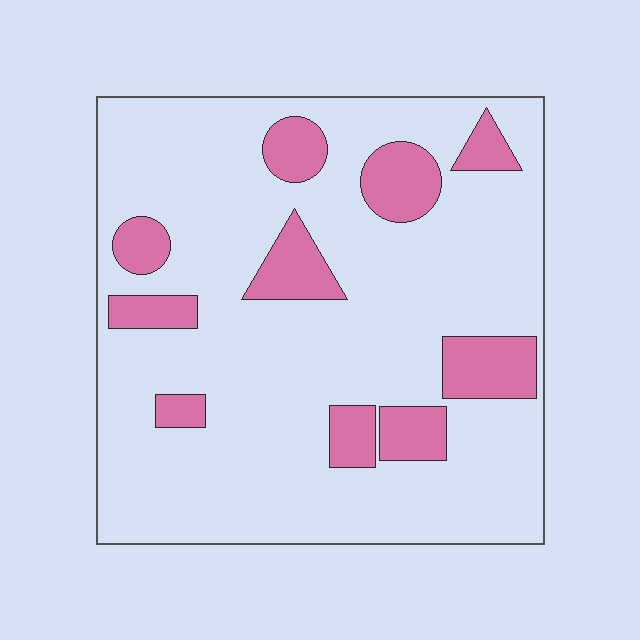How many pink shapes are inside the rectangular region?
10.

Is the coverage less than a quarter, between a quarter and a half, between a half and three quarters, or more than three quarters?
Less than a quarter.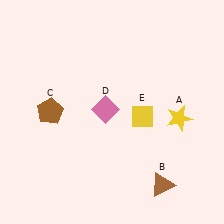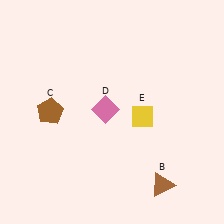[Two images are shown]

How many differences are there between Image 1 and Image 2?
There is 1 difference between the two images.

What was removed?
The yellow star (A) was removed in Image 2.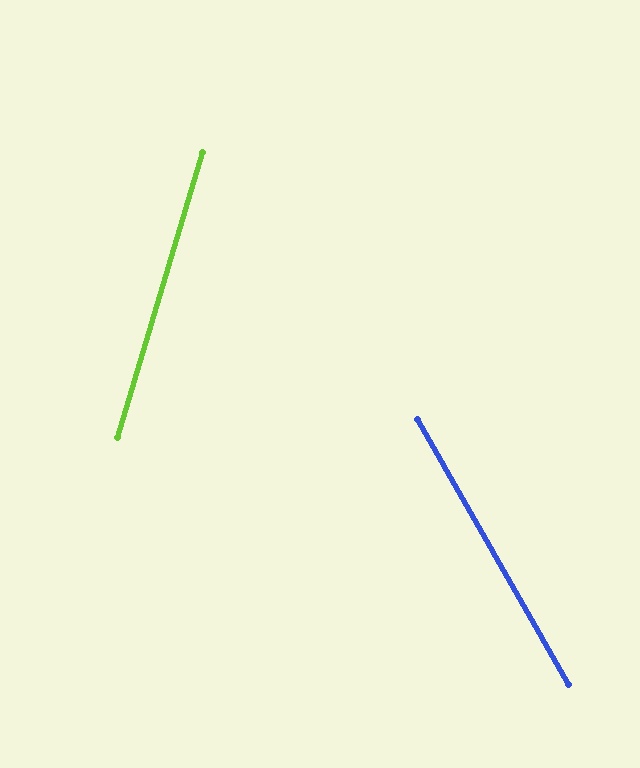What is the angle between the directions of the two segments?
Approximately 46 degrees.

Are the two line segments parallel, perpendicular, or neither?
Neither parallel nor perpendicular — they differ by about 46°.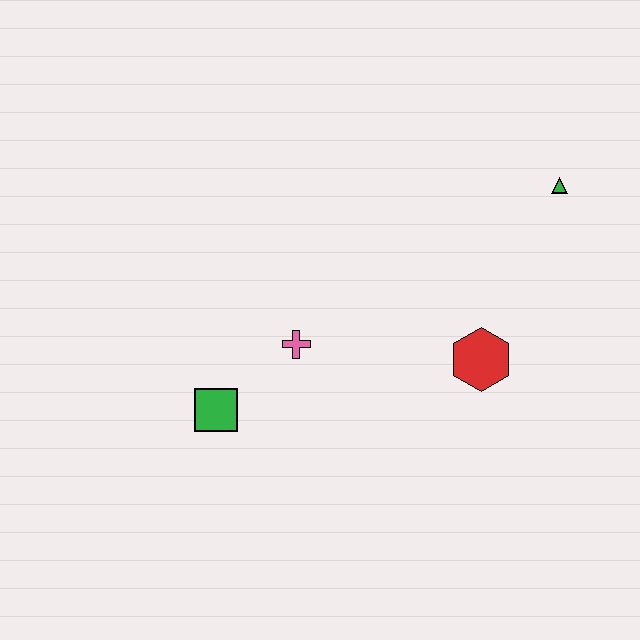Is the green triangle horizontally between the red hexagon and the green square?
No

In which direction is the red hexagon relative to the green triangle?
The red hexagon is below the green triangle.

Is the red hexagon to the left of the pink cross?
No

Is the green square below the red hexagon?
Yes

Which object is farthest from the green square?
The green triangle is farthest from the green square.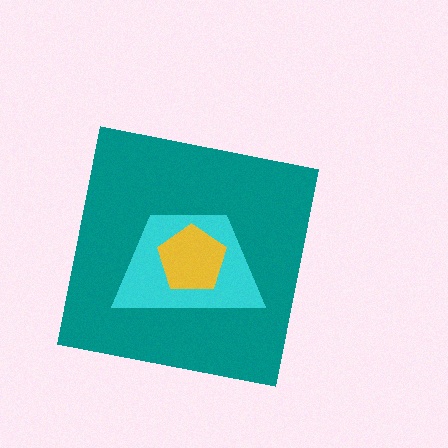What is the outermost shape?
The teal square.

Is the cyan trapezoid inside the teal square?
Yes.